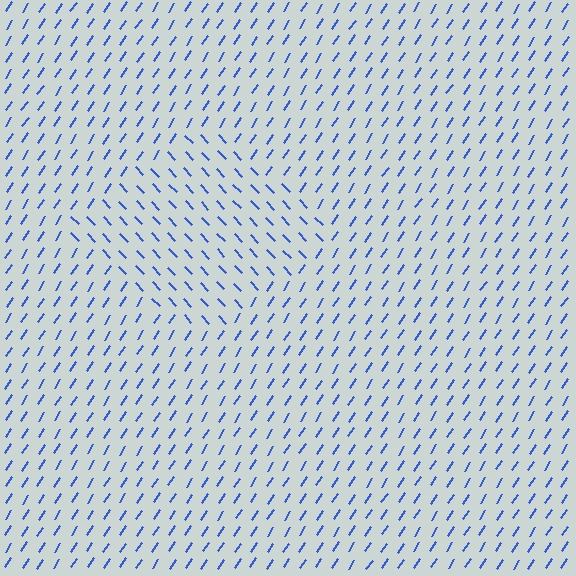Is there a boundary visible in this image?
Yes, there is a texture boundary formed by a change in line orientation.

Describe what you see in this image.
The image is filled with small blue line segments. A diamond region in the image has lines oriented differently from the surrounding lines, creating a visible texture boundary.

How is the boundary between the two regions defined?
The boundary is defined purely by a change in line orientation (approximately 76 degrees difference). All lines are the same color and thickness.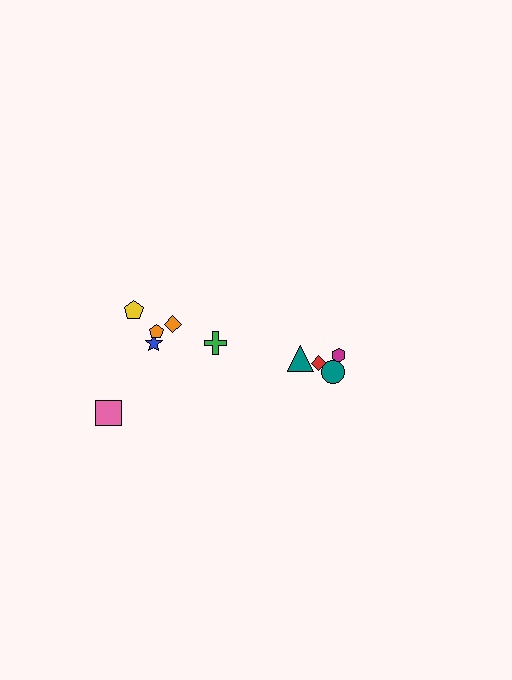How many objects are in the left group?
There are 6 objects.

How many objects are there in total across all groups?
There are 10 objects.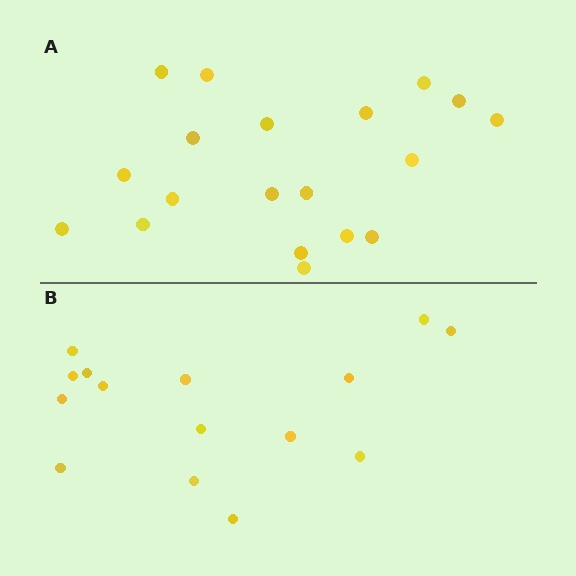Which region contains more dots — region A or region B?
Region A (the top region) has more dots.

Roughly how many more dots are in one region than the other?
Region A has about 4 more dots than region B.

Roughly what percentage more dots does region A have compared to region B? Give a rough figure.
About 25% more.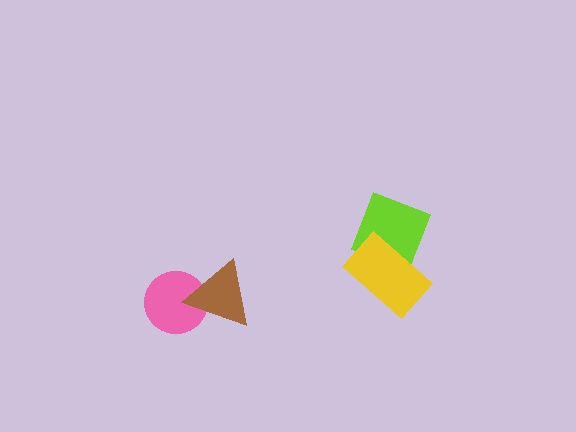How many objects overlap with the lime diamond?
1 object overlaps with the lime diamond.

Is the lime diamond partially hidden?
Yes, it is partially covered by another shape.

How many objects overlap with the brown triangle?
1 object overlaps with the brown triangle.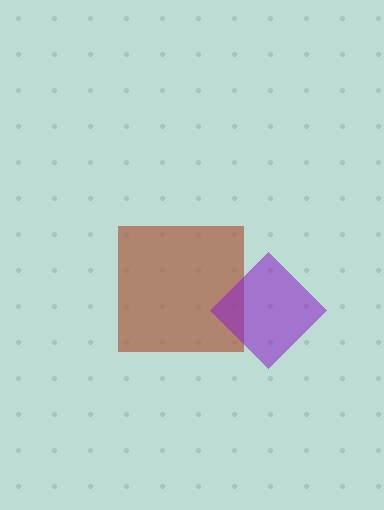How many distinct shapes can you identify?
There are 2 distinct shapes: a brown square, a purple diamond.